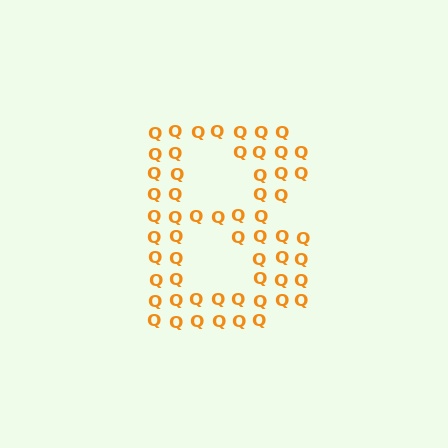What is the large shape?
The large shape is the letter B.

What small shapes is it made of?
It is made of small letter Q's.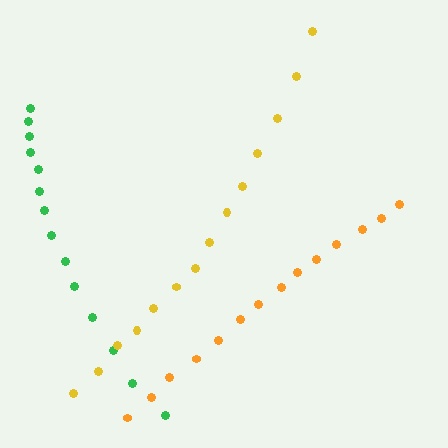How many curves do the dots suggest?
There are 3 distinct paths.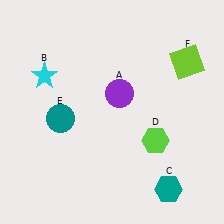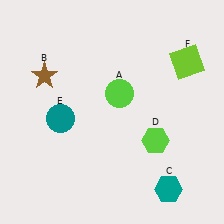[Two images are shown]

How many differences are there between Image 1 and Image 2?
There are 2 differences between the two images.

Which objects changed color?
A changed from purple to lime. B changed from cyan to brown.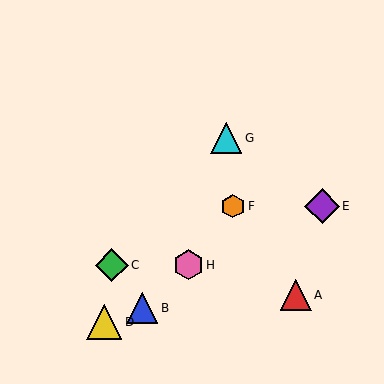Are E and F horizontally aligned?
Yes, both are at y≈206.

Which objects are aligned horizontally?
Objects E, F are aligned horizontally.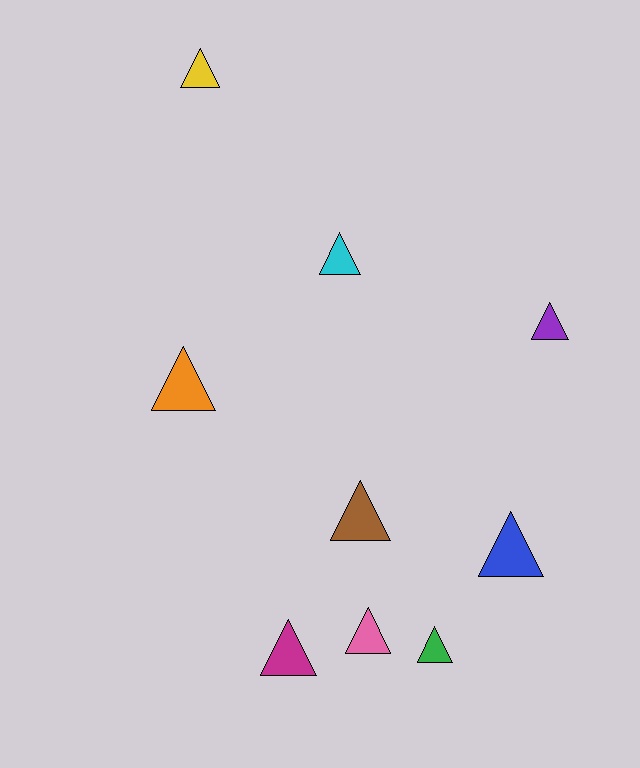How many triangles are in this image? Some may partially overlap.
There are 9 triangles.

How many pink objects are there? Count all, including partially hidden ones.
There is 1 pink object.